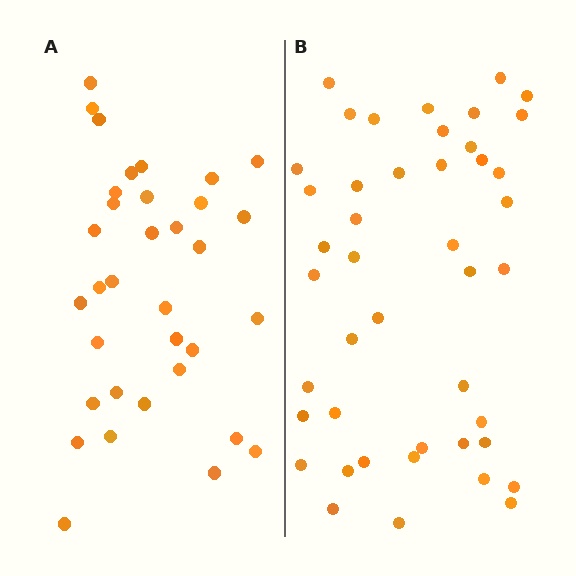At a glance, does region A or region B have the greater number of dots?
Region B (the right region) has more dots.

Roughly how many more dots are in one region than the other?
Region B has roughly 10 or so more dots than region A.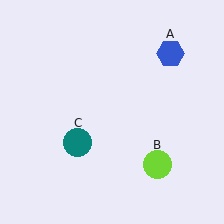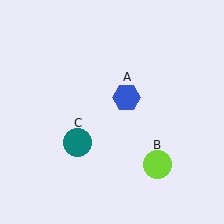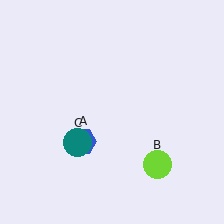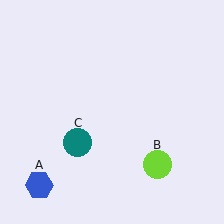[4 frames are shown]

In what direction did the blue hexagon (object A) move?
The blue hexagon (object A) moved down and to the left.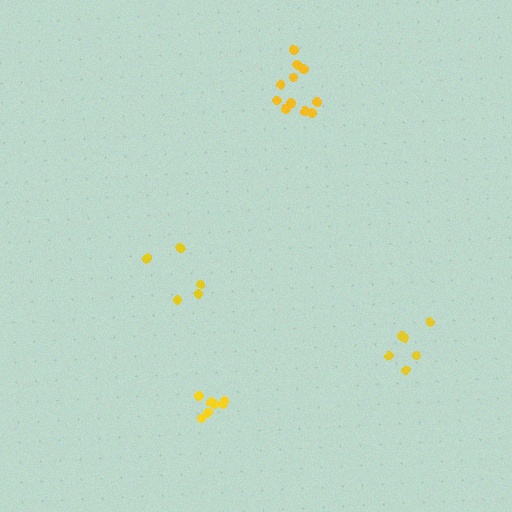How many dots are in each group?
Group 1: 11 dots, Group 2: 5 dots, Group 3: 6 dots, Group 4: 7 dots (29 total).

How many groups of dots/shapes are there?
There are 4 groups.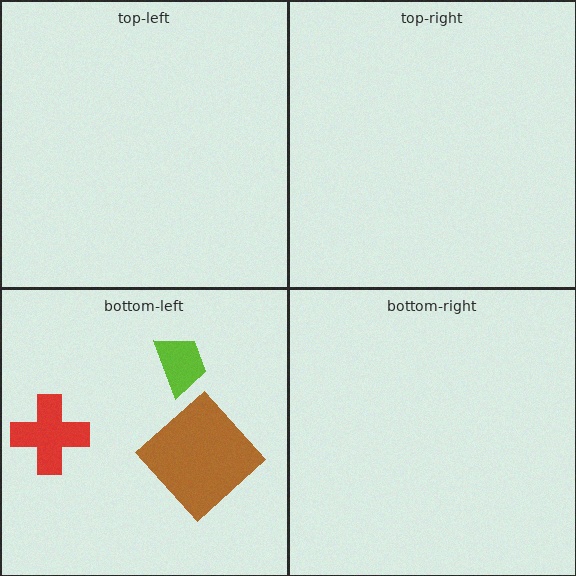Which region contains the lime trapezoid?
The bottom-left region.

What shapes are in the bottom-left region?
The lime trapezoid, the red cross, the brown diamond.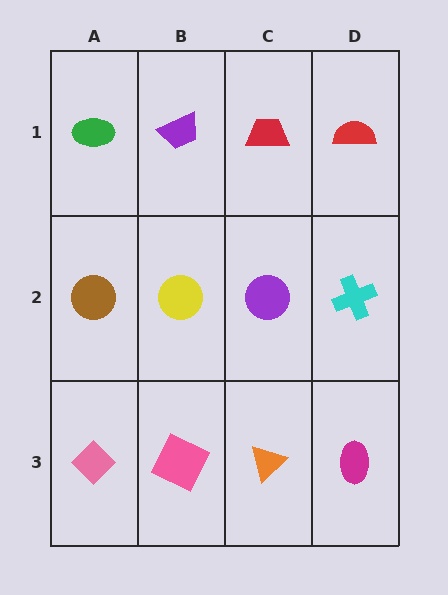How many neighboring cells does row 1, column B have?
3.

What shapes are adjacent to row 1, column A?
A brown circle (row 2, column A), a purple trapezoid (row 1, column B).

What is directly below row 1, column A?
A brown circle.